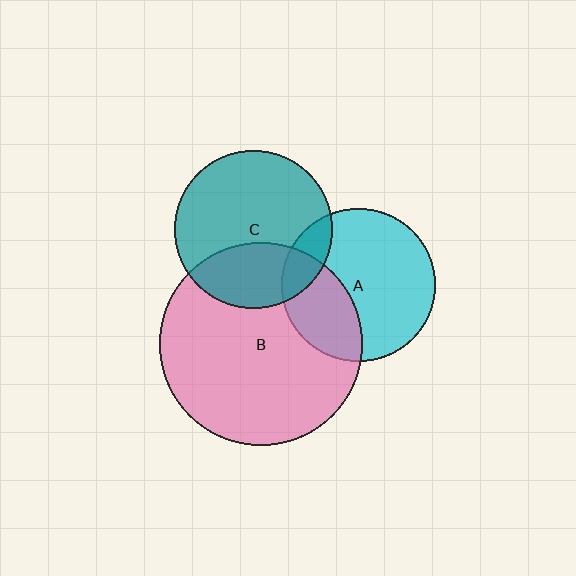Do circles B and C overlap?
Yes.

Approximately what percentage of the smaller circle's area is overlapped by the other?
Approximately 30%.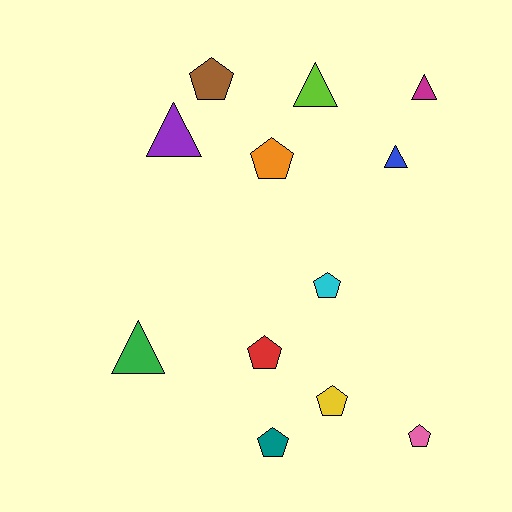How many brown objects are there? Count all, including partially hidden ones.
There is 1 brown object.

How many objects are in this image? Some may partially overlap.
There are 12 objects.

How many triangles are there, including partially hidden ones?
There are 5 triangles.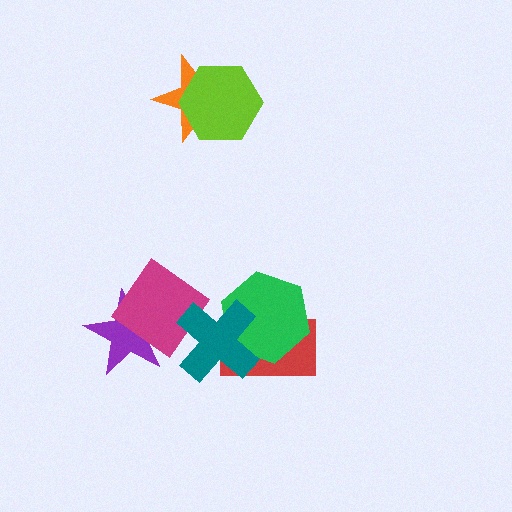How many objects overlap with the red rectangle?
2 objects overlap with the red rectangle.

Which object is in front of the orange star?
The lime hexagon is in front of the orange star.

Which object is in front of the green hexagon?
The teal cross is in front of the green hexagon.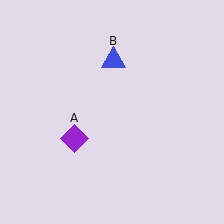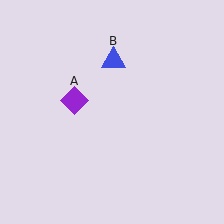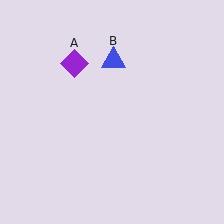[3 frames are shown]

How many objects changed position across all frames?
1 object changed position: purple diamond (object A).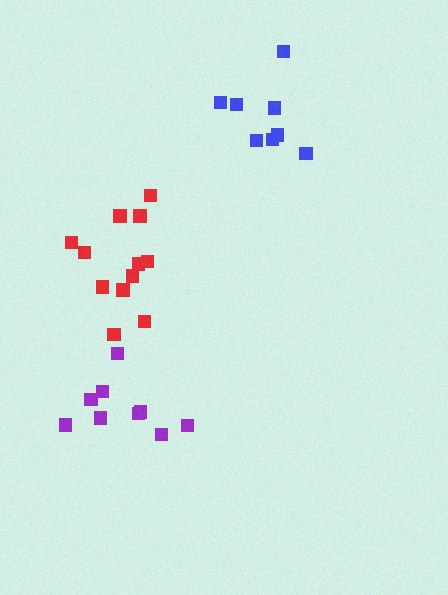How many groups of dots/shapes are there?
There are 3 groups.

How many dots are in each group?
Group 1: 8 dots, Group 2: 12 dots, Group 3: 9 dots (29 total).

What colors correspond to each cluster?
The clusters are colored: blue, red, purple.